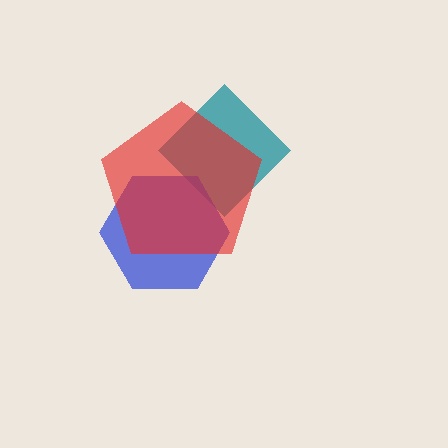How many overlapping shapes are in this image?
There are 3 overlapping shapes in the image.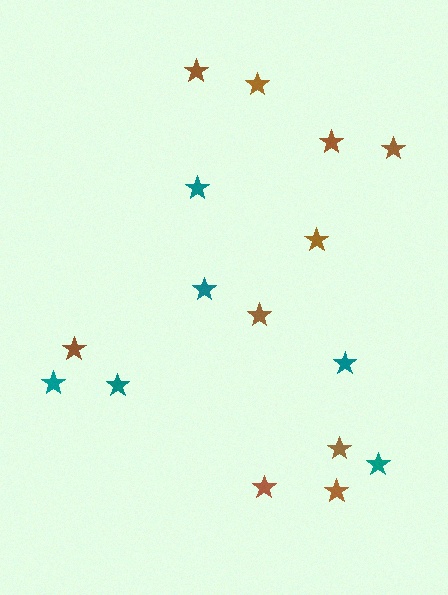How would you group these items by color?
There are 2 groups: one group of teal stars (6) and one group of brown stars (10).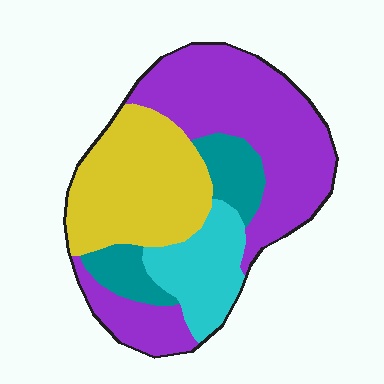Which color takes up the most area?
Purple, at roughly 45%.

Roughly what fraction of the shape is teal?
Teal covers around 15% of the shape.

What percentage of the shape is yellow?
Yellow takes up about one quarter (1/4) of the shape.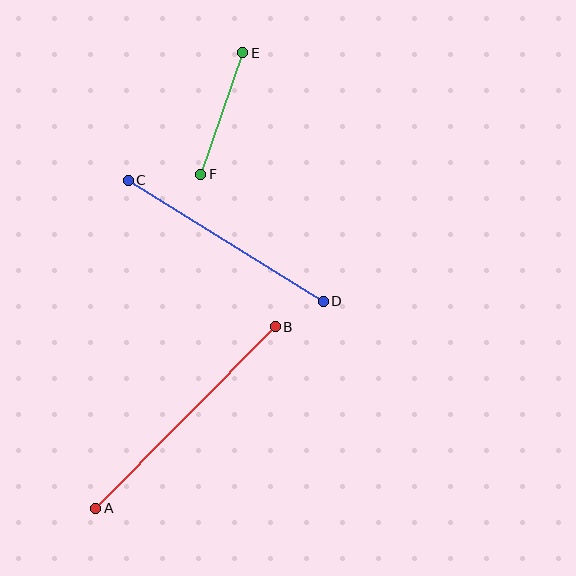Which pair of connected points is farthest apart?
Points A and B are farthest apart.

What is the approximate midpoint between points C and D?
The midpoint is at approximately (226, 241) pixels.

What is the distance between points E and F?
The distance is approximately 129 pixels.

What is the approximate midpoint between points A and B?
The midpoint is at approximately (186, 418) pixels.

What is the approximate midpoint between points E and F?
The midpoint is at approximately (222, 113) pixels.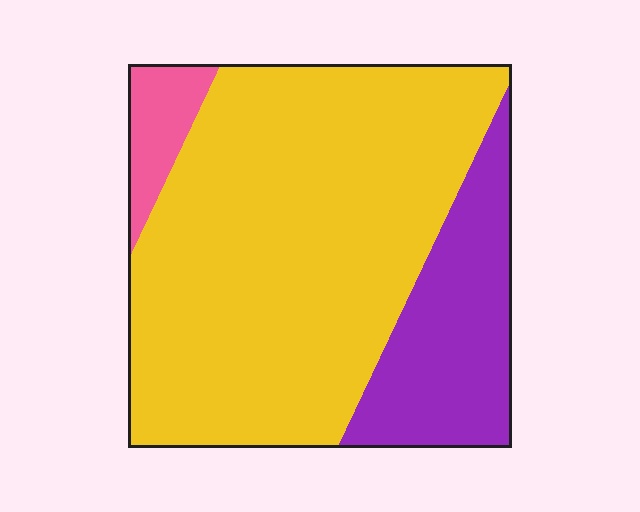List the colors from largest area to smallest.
From largest to smallest: yellow, purple, pink.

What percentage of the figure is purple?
Purple takes up between a sixth and a third of the figure.